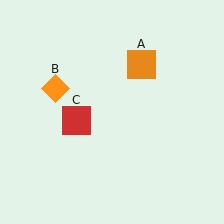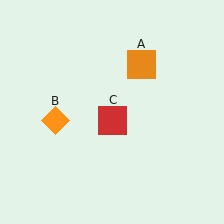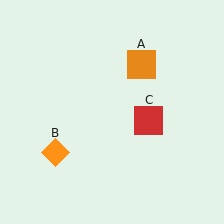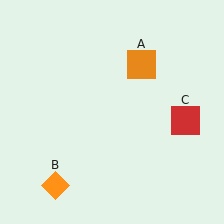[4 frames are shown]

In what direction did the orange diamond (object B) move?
The orange diamond (object B) moved down.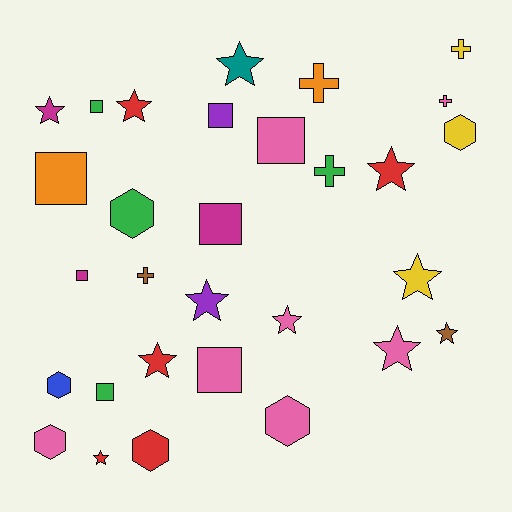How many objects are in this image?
There are 30 objects.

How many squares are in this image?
There are 8 squares.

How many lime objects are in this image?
There are no lime objects.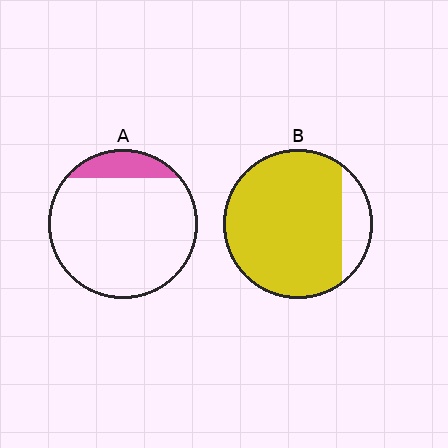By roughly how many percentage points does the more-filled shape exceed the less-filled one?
By roughly 70 percentage points (B over A).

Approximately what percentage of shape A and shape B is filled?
A is approximately 15% and B is approximately 85%.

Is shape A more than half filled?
No.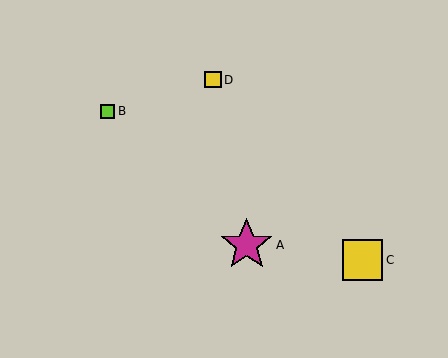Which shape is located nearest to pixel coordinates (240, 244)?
The magenta star (labeled A) at (247, 245) is nearest to that location.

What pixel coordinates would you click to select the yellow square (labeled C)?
Click at (363, 260) to select the yellow square C.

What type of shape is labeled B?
Shape B is a lime square.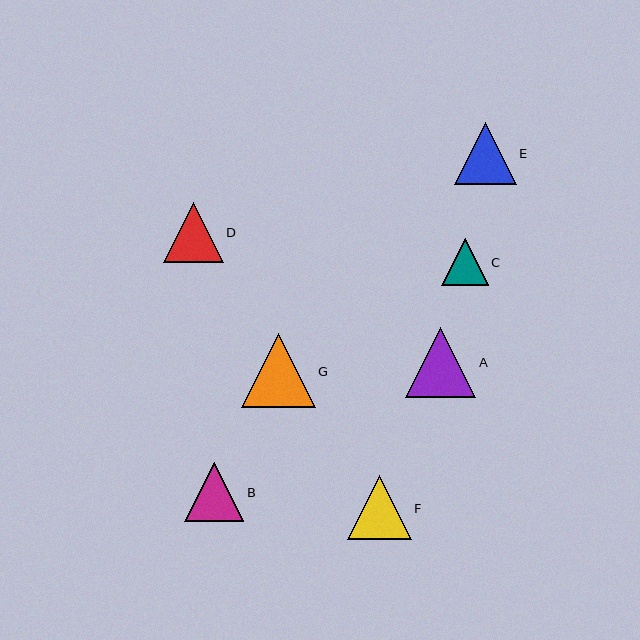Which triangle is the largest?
Triangle G is the largest with a size of approximately 74 pixels.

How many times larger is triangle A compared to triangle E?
Triangle A is approximately 1.1 times the size of triangle E.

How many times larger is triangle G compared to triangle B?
Triangle G is approximately 1.3 times the size of triangle B.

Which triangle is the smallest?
Triangle C is the smallest with a size of approximately 46 pixels.